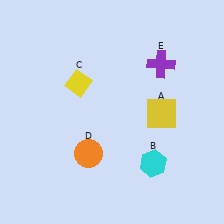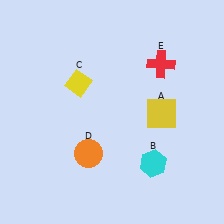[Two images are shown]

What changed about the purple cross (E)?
In Image 1, E is purple. In Image 2, it changed to red.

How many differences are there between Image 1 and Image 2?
There is 1 difference between the two images.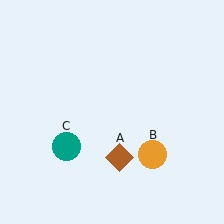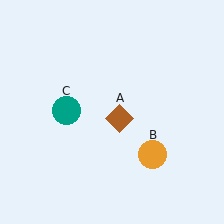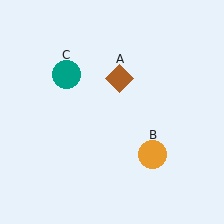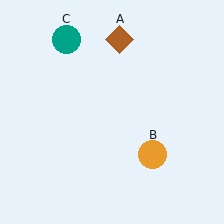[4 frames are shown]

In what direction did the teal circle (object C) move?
The teal circle (object C) moved up.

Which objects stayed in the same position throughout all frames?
Orange circle (object B) remained stationary.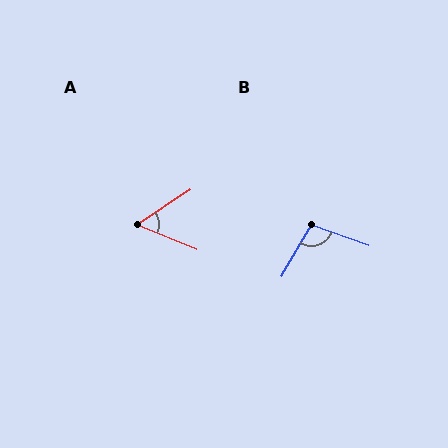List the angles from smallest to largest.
A (56°), B (101°).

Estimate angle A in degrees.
Approximately 56 degrees.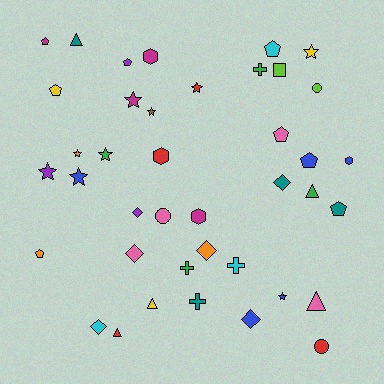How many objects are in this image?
There are 40 objects.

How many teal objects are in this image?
There are 4 teal objects.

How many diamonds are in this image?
There are 6 diamonds.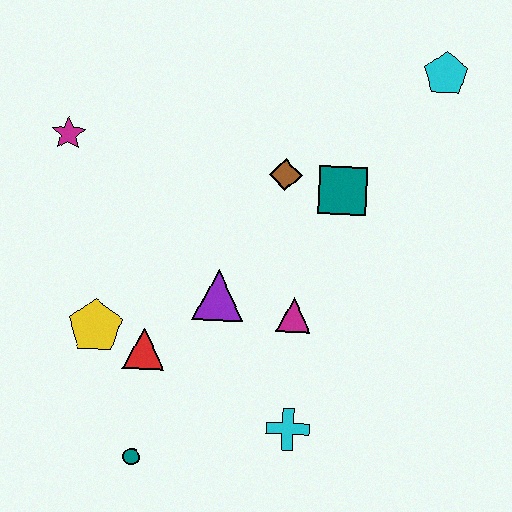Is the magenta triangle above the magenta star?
No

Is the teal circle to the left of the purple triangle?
Yes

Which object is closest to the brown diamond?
The teal square is closest to the brown diamond.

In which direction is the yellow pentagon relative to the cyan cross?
The yellow pentagon is to the left of the cyan cross.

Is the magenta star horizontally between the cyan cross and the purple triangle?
No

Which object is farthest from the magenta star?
The cyan pentagon is farthest from the magenta star.